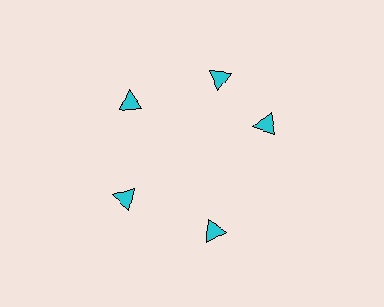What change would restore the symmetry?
The symmetry would be restored by rotating it back into even spacing with its neighbors so that all 5 triangles sit at equal angles and equal distance from the center.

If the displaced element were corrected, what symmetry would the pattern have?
It would have 5-fold rotational symmetry — the pattern would map onto itself every 72 degrees.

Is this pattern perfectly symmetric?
No. The 5 cyan triangles are arranged in a ring, but one element near the 3 o'clock position is rotated out of alignment along the ring, breaking the 5-fold rotational symmetry.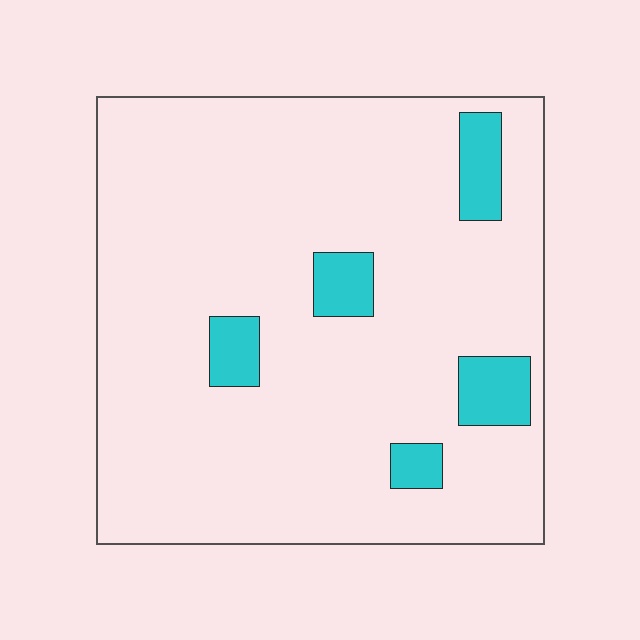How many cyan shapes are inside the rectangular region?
5.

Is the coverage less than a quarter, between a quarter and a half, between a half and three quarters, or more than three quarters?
Less than a quarter.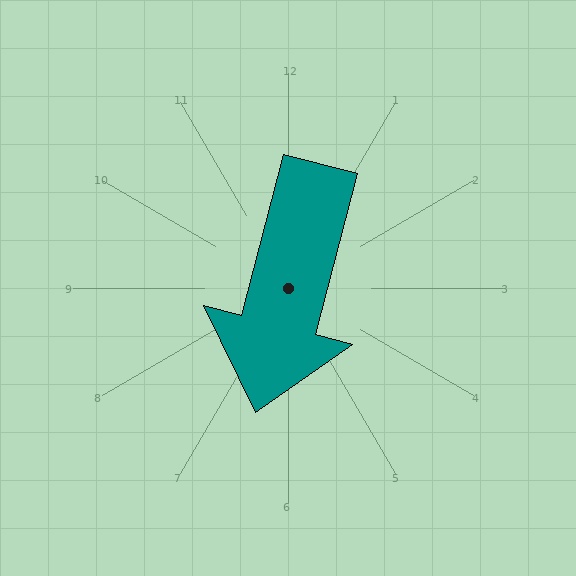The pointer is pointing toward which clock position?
Roughly 6 o'clock.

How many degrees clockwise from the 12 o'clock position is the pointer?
Approximately 195 degrees.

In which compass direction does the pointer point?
South.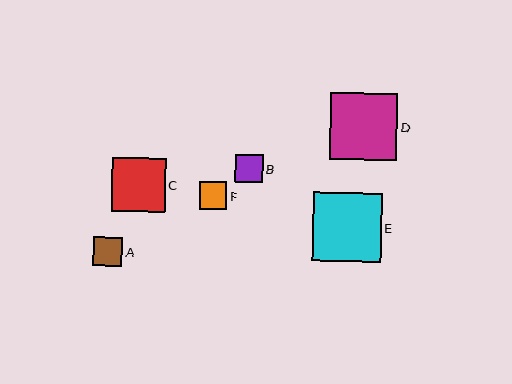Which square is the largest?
Square E is the largest with a size of approximately 69 pixels.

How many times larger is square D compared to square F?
Square D is approximately 2.4 times the size of square F.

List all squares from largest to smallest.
From largest to smallest: E, D, C, A, F, B.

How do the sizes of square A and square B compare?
Square A and square B are approximately the same size.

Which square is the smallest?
Square B is the smallest with a size of approximately 28 pixels.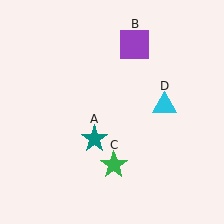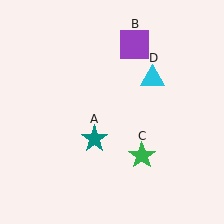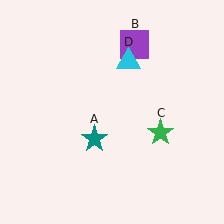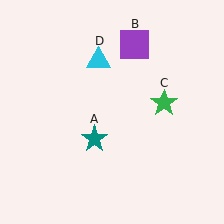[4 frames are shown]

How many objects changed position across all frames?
2 objects changed position: green star (object C), cyan triangle (object D).